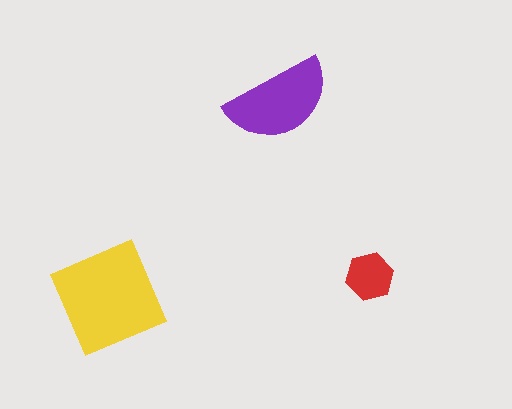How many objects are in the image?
There are 3 objects in the image.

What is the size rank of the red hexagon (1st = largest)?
3rd.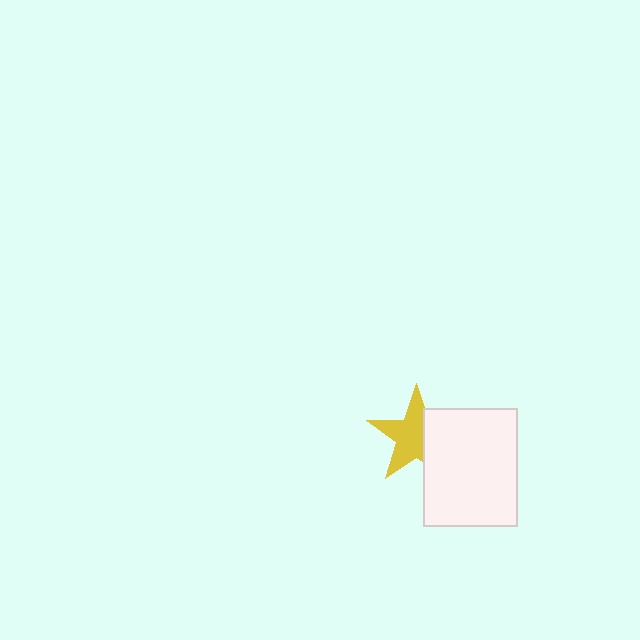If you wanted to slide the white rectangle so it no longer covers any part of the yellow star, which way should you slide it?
Slide it right — that is the most direct way to separate the two shapes.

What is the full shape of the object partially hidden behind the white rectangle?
The partially hidden object is a yellow star.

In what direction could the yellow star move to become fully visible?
The yellow star could move left. That would shift it out from behind the white rectangle entirely.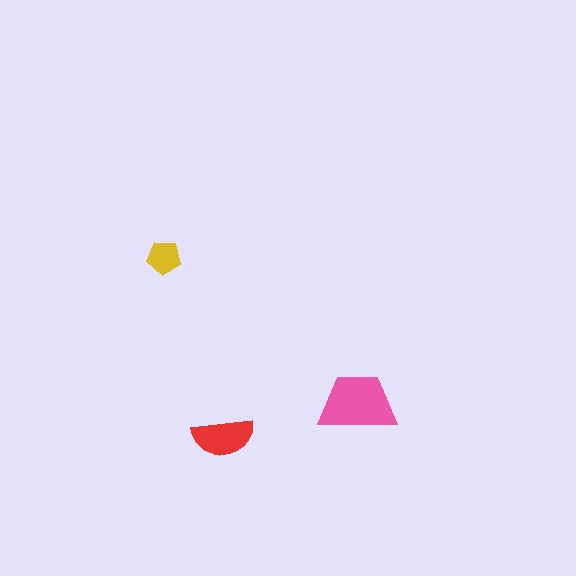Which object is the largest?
The pink trapezoid.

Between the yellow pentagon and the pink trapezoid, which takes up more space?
The pink trapezoid.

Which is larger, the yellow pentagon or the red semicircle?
The red semicircle.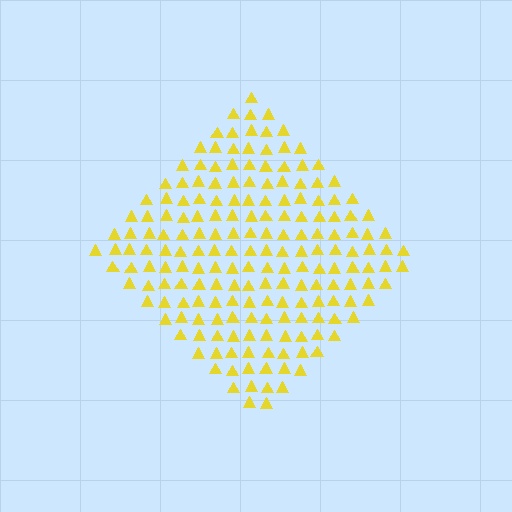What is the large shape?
The large shape is a diamond.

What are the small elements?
The small elements are triangles.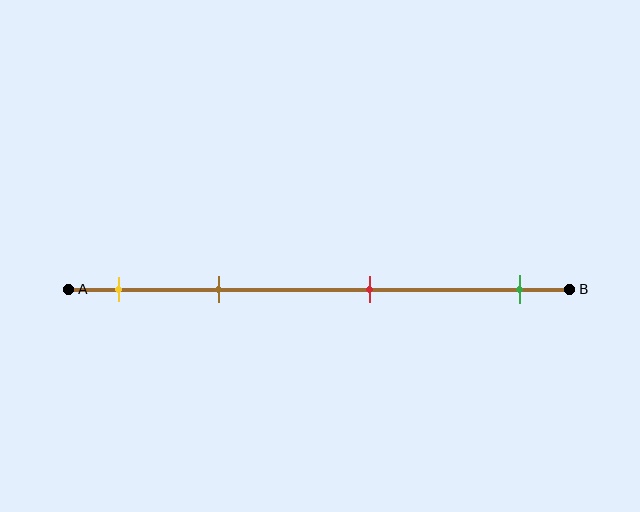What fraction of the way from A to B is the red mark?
The red mark is approximately 60% (0.6) of the way from A to B.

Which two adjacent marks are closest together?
The yellow and brown marks are the closest adjacent pair.